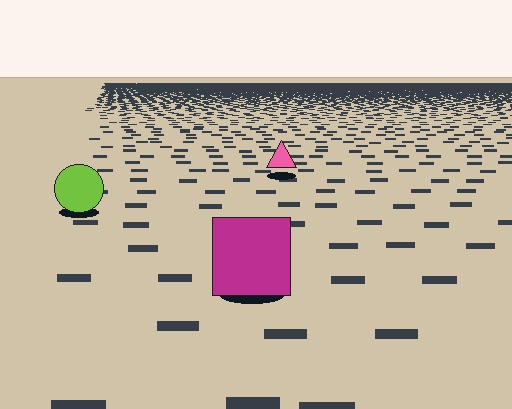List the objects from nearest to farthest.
From nearest to farthest: the magenta square, the lime circle, the pink triangle.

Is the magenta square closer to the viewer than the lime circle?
Yes. The magenta square is closer — you can tell from the texture gradient: the ground texture is coarser near it.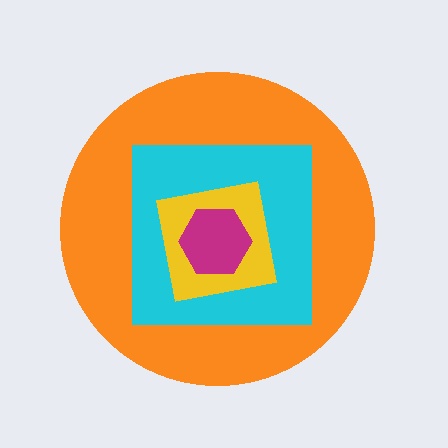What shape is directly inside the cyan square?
The yellow square.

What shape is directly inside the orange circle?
The cyan square.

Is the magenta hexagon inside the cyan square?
Yes.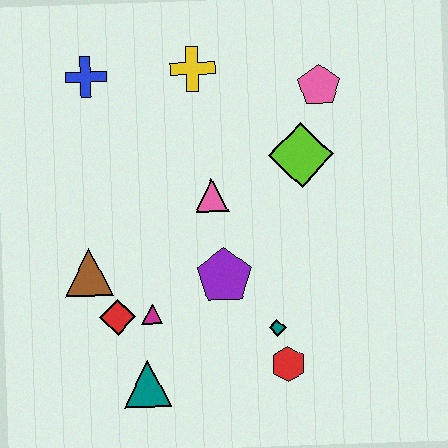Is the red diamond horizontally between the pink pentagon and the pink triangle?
No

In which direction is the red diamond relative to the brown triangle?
The red diamond is below the brown triangle.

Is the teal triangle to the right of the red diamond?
Yes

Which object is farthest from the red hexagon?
The blue cross is farthest from the red hexagon.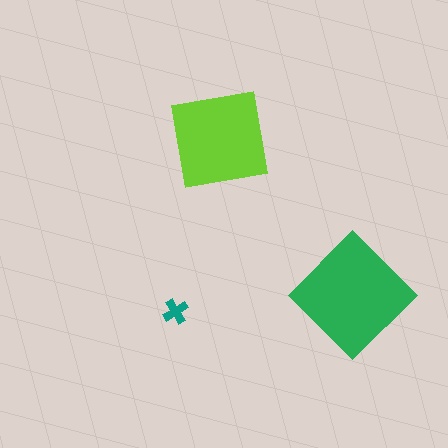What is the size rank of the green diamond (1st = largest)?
1st.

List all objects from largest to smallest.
The green diamond, the lime square, the teal cross.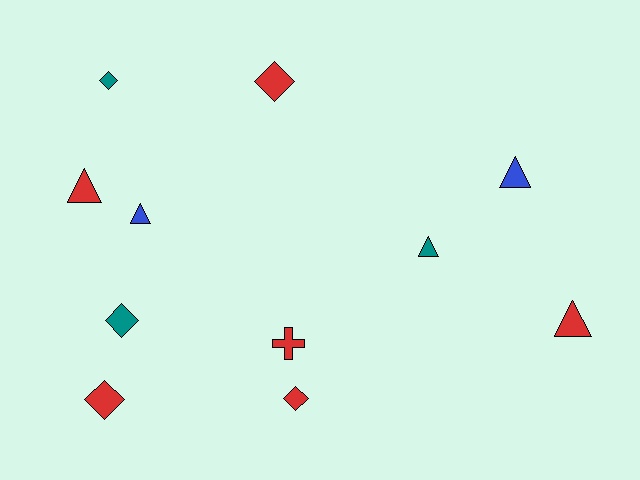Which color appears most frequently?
Red, with 6 objects.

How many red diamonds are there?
There are 3 red diamonds.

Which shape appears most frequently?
Triangle, with 5 objects.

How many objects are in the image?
There are 11 objects.